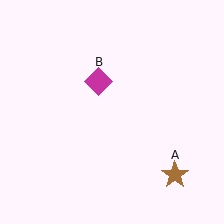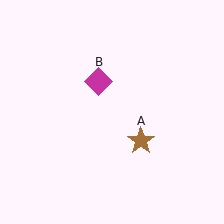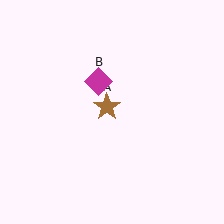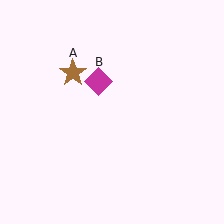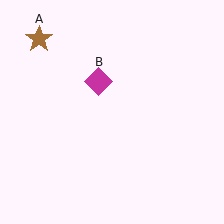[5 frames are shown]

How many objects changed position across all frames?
1 object changed position: brown star (object A).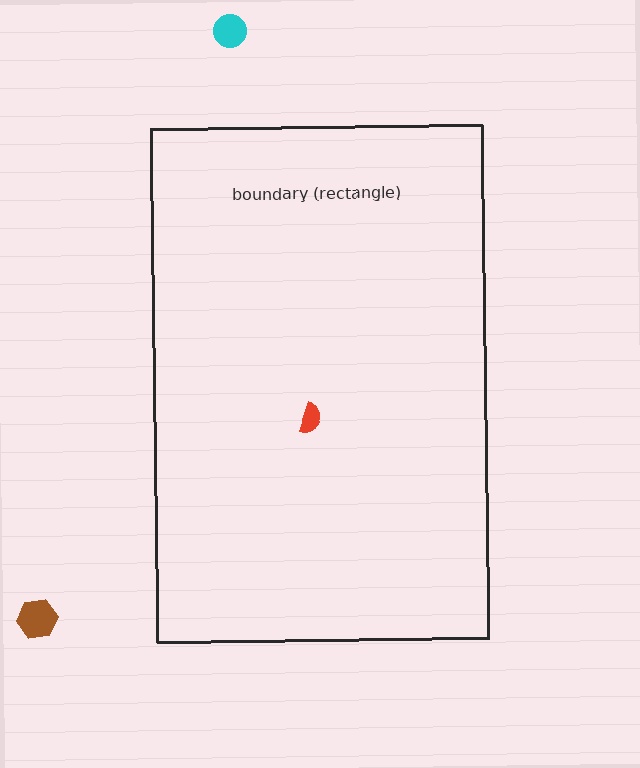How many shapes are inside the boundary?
1 inside, 2 outside.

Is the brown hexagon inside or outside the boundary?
Outside.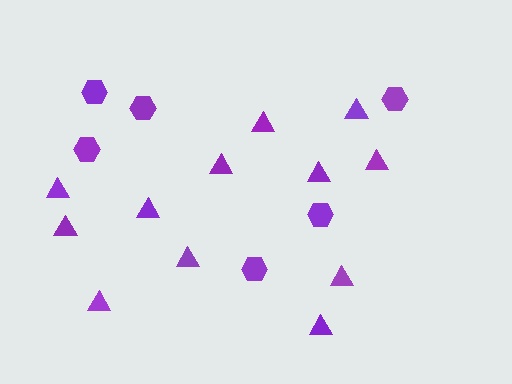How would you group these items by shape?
There are 2 groups: one group of triangles (12) and one group of hexagons (6).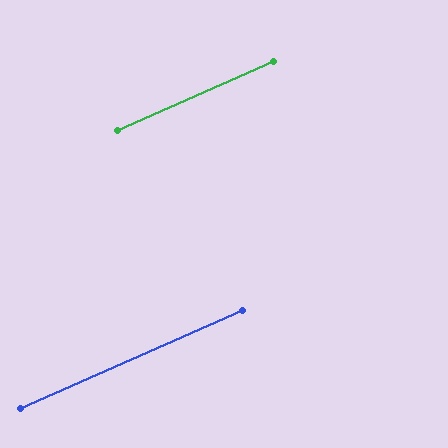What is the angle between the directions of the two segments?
Approximately 0 degrees.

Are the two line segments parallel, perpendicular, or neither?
Parallel — their directions differ by only 0.2°.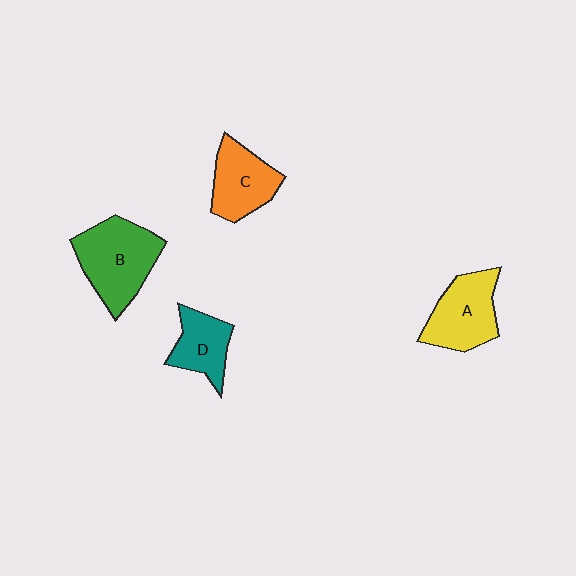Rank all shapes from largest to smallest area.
From largest to smallest: B (green), A (yellow), C (orange), D (teal).